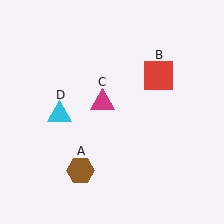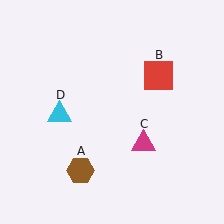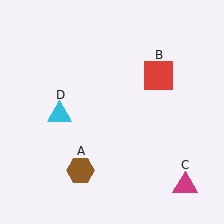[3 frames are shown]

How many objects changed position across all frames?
1 object changed position: magenta triangle (object C).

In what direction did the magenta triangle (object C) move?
The magenta triangle (object C) moved down and to the right.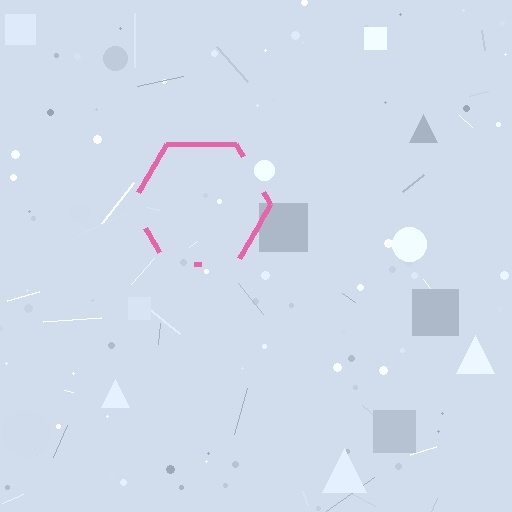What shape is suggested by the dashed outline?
The dashed outline suggests a hexagon.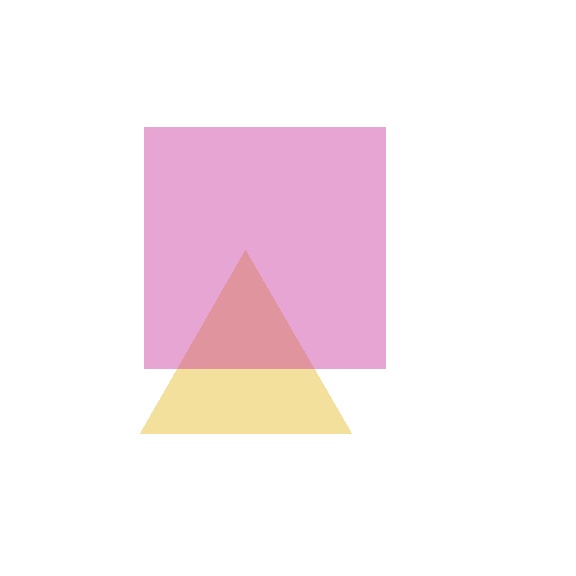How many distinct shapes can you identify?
There are 2 distinct shapes: a yellow triangle, a magenta square.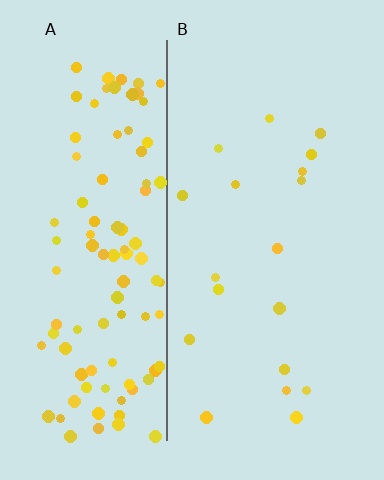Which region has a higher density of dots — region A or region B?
A (the left).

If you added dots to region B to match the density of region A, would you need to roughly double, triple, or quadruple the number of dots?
Approximately quadruple.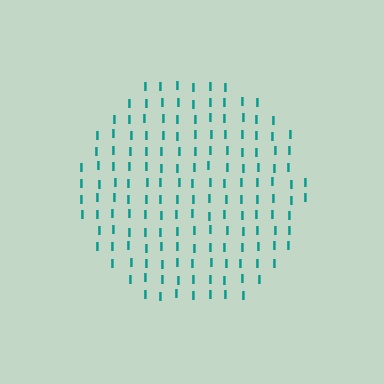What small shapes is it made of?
It is made of small letter I's.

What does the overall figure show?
The overall figure shows a circle.